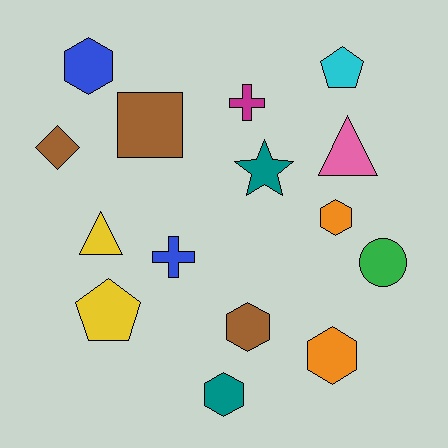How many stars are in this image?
There is 1 star.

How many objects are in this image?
There are 15 objects.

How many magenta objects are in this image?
There is 1 magenta object.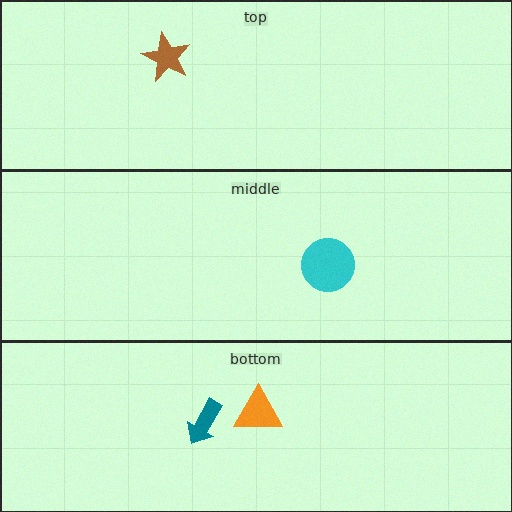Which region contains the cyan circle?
The middle region.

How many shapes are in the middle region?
1.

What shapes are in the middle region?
The cyan circle.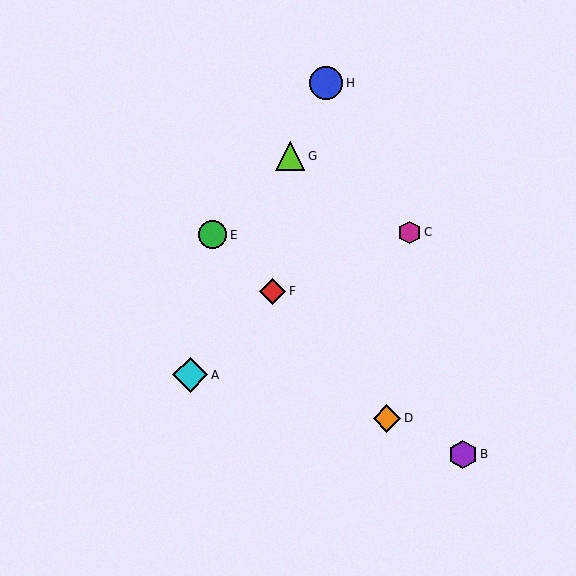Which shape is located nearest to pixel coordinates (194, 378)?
The cyan diamond (labeled A) at (190, 375) is nearest to that location.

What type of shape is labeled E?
Shape E is a green circle.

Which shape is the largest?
The cyan diamond (labeled A) is the largest.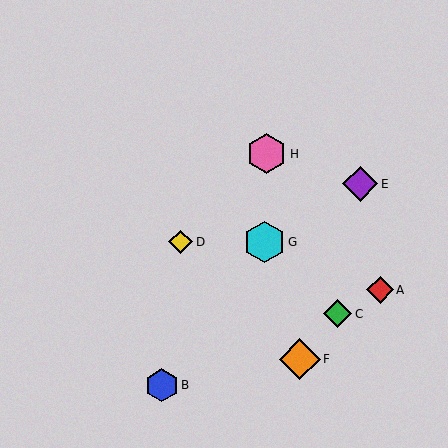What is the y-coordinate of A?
Object A is at y≈290.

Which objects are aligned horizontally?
Objects D, G are aligned horizontally.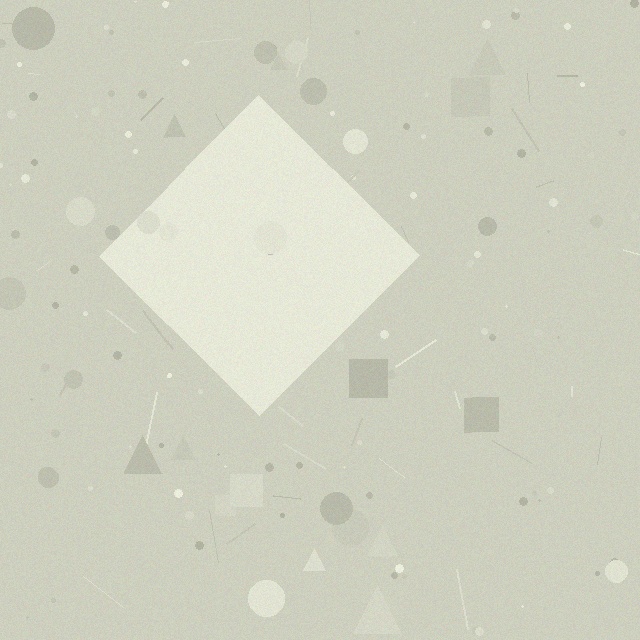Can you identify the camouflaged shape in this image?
The camouflaged shape is a diamond.